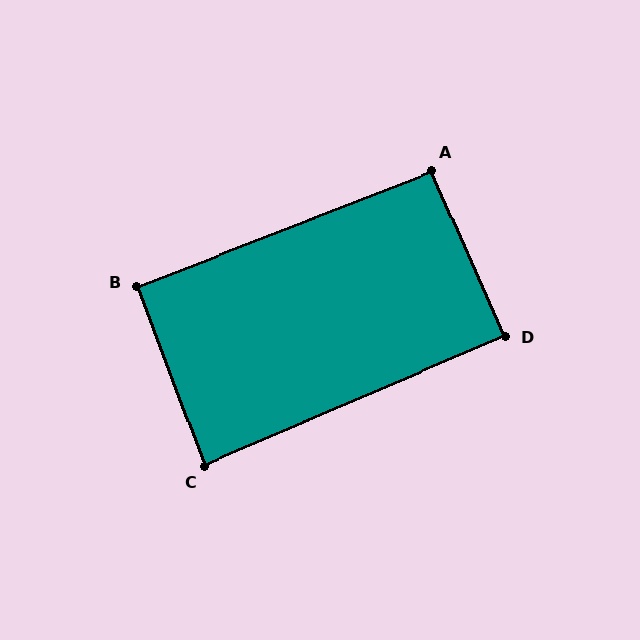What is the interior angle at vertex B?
Approximately 91 degrees (approximately right).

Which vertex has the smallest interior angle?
C, at approximately 87 degrees.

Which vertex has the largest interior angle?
A, at approximately 93 degrees.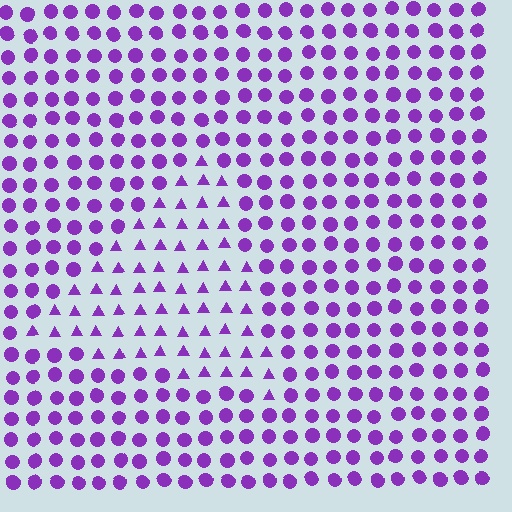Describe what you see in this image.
The image is filled with small purple elements arranged in a uniform grid. A triangle-shaped region contains triangles, while the surrounding area contains circles. The boundary is defined purely by the change in element shape.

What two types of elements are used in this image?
The image uses triangles inside the triangle region and circles outside it.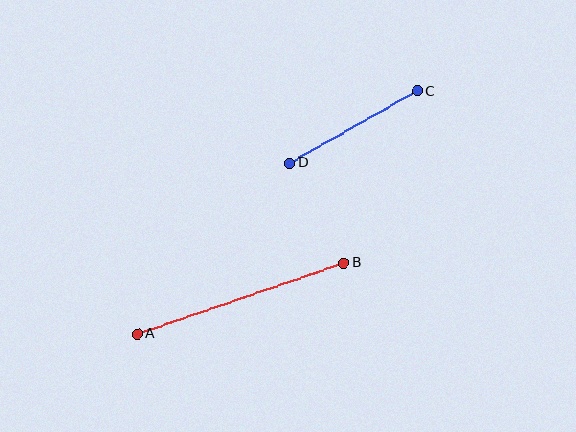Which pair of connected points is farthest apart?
Points A and B are farthest apart.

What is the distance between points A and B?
The distance is approximately 218 pixels.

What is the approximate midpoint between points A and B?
The midpoint is at approximately (240, 298) pixels.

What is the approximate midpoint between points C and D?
The midpoint is at approximately (353, 127) pixels.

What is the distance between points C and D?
The distance is approximately 147 pixels.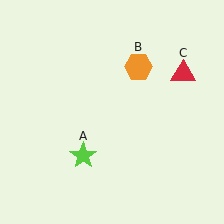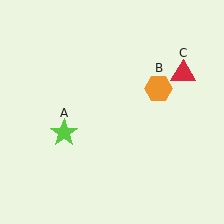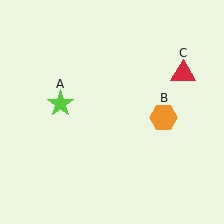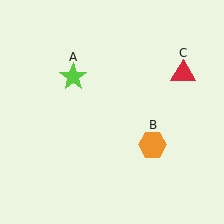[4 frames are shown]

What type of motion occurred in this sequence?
The lime star (object A), orange hexagon (object B) rotated clockwise around the center of the scene.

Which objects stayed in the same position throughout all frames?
Red triangle (object C) remained stationary.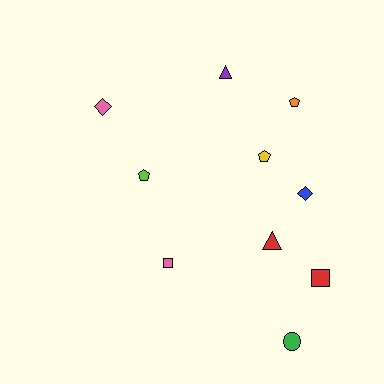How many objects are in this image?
There are 10 objects.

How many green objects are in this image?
There is 1 green object.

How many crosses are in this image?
There are no crosses.